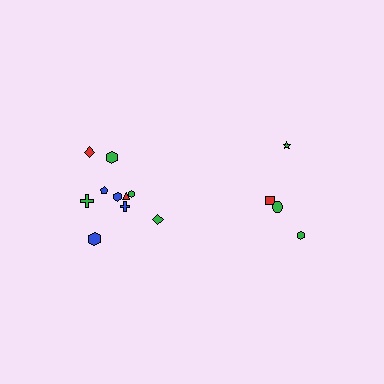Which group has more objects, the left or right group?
The left group.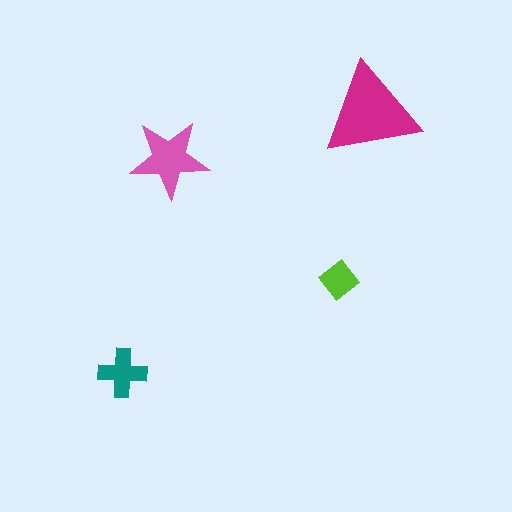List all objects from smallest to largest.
The lime diamond, the teal cross, the pink star, the magenta triangle.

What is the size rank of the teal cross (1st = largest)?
3rd.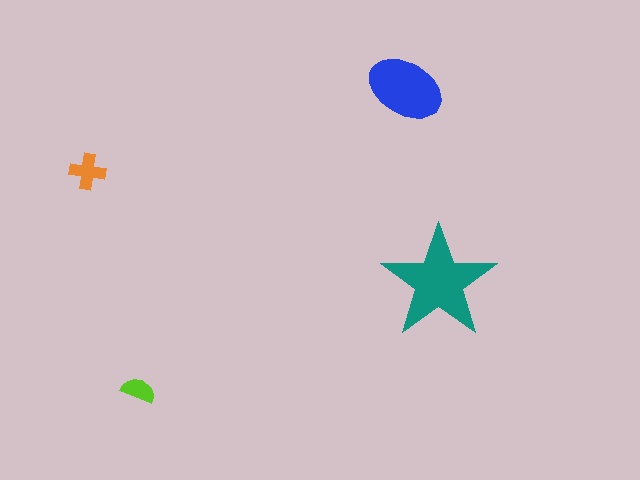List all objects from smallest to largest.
The lime semicircle, the orange cross, the blue ellipse, the teal star.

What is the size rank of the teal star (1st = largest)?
1st.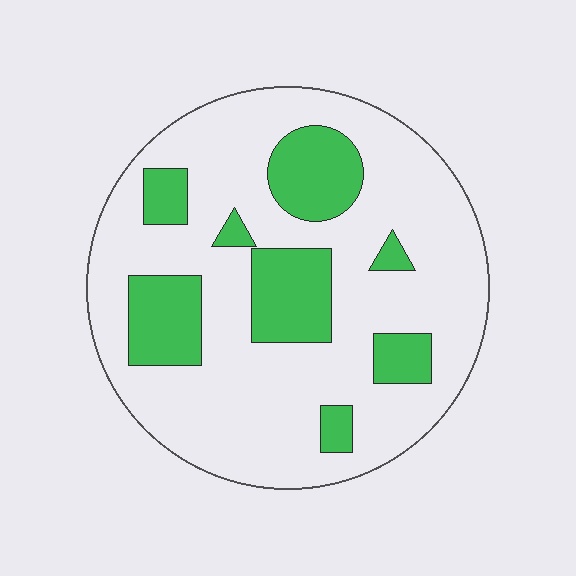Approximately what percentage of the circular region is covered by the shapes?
Approximately 25%.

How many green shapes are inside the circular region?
8.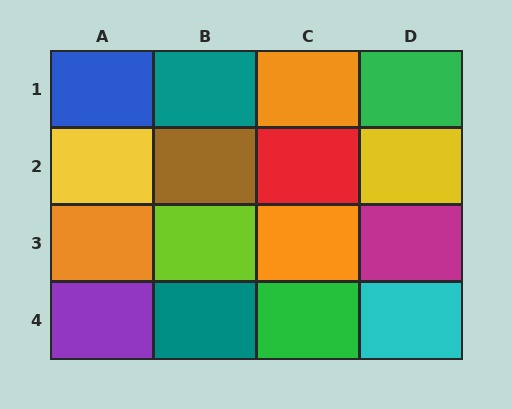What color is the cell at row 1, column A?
Blue.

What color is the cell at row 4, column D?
Cyan.